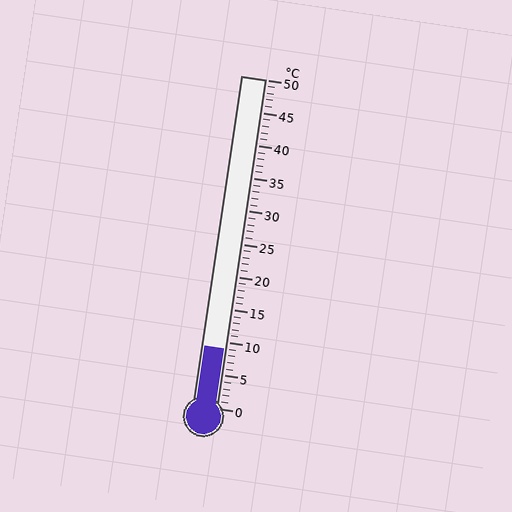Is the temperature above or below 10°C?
The temperature is below 10°C.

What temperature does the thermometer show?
The thermometer shows approximately 9°C.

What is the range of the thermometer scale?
The thermometer scale ranges from 0°C to 50°C.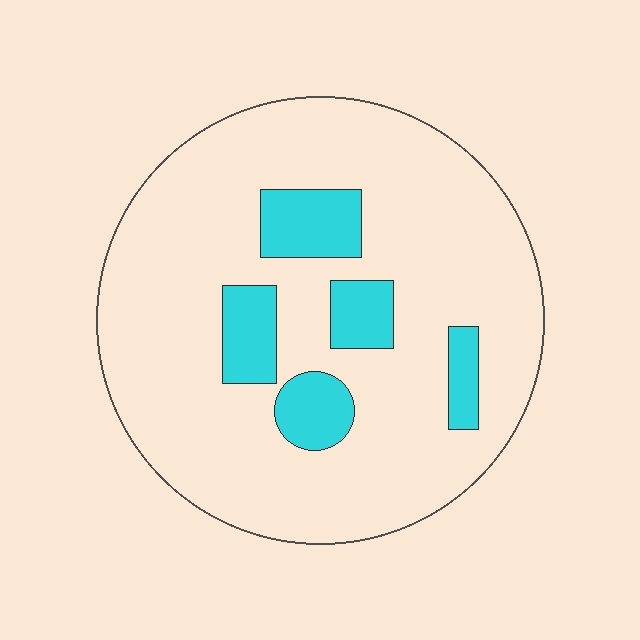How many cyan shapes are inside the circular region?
5.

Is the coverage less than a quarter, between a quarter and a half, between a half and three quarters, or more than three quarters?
Less than a quarter.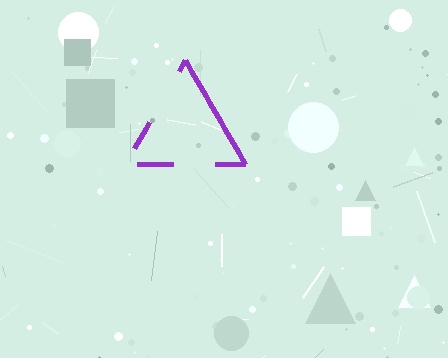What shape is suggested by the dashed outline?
The dashed outline suggests a triangle.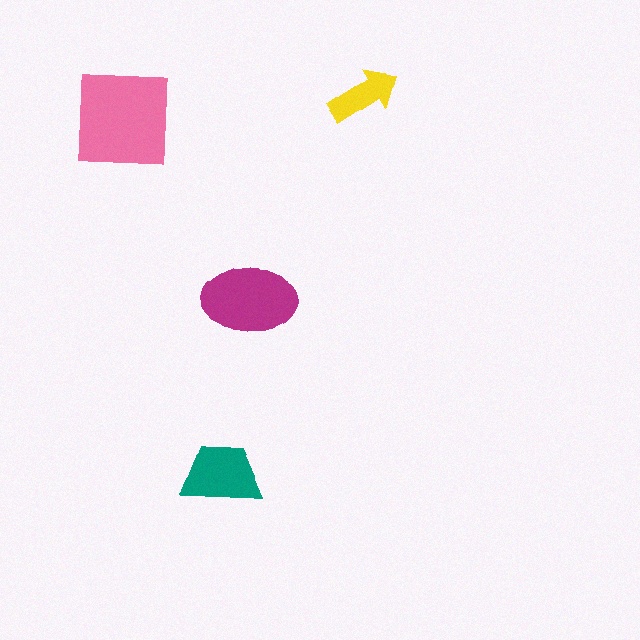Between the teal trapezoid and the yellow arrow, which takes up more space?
The teal trapezoid.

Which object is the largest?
The pink square.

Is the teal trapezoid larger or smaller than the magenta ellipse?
Smaller.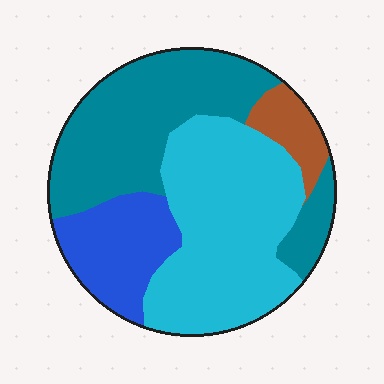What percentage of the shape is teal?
Teal takes up between a quarter and a half of the shape.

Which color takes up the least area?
Brown, at roughly 5%.